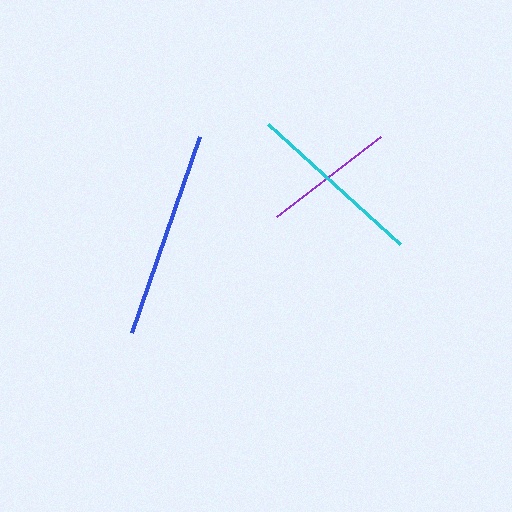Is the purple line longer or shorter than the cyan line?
The cyan line is longer than the purple line.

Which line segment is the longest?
The blue line is the longest at approximately 207 pixels.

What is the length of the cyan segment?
The cyan segment is approximately 179 pixels long.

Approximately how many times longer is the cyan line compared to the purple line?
The cyan line is approximately 1.4 times the length of the purple line.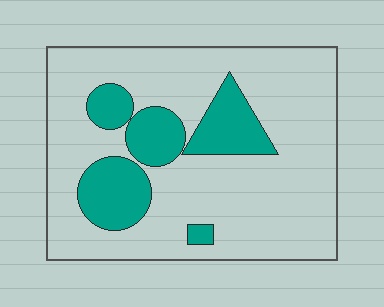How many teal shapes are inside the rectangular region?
5.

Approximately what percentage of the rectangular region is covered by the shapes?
Approximately 20%.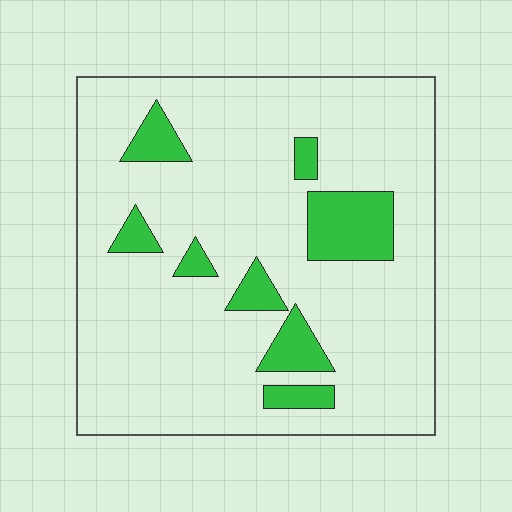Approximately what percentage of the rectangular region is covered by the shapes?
Approximately 15%.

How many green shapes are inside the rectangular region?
8.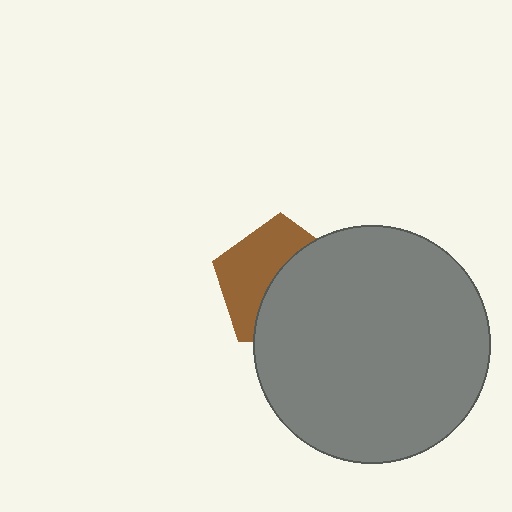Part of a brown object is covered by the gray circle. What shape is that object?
It is a pentagon.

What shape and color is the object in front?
The object in front is a gray circle.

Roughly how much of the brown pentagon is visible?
About half of it is visible (roughly 47%).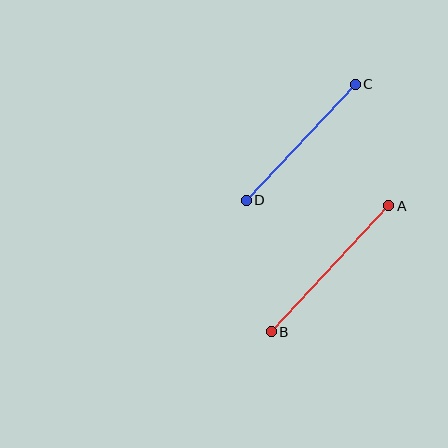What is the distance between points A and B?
The distance is approximately 172 pixels.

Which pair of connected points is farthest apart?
Points A and B are farthest apart.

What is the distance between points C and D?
The distance is approximately 159 pixels.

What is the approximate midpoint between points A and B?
The midpoint is at approximately (330, 269) pixels.